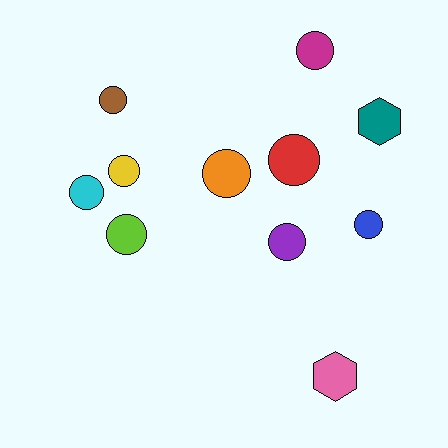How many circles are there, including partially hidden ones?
There are 9 circles.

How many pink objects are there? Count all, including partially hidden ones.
There is 1 pink object.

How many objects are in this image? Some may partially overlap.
There are 11 objects.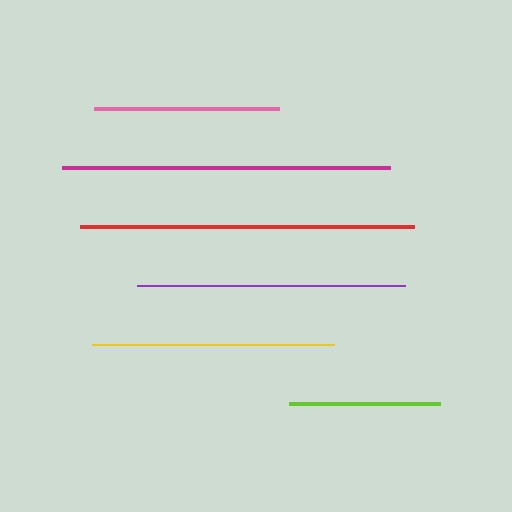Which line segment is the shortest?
The lime line is the shortest at approximately 151 pixels.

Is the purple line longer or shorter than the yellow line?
The purple line is longer than the yellow line.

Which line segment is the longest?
The red line is the longest at approximately 334 pixels.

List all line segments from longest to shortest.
From longest to shortest: red, magenta, purple, yellow, pink, lime.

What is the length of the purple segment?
The purple segment is approximately 268 pixels long.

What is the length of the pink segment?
The pink segment is approximately 185 pixels long.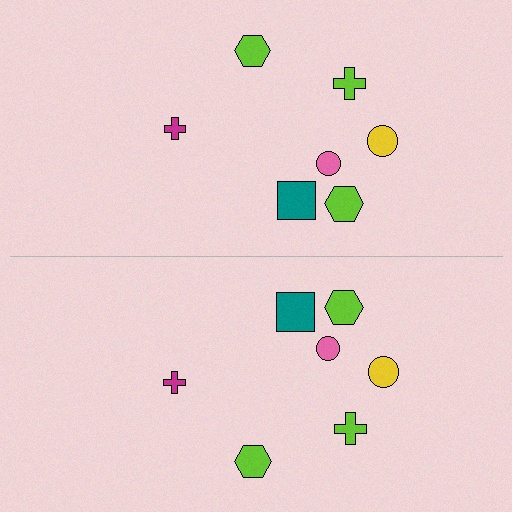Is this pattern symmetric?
Yes, this pattern has bilateral (reflection) symmetry.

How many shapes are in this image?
There are 14 shapes in this image.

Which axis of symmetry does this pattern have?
The pattern has a horizontal axis of symmetry running through the center of the image.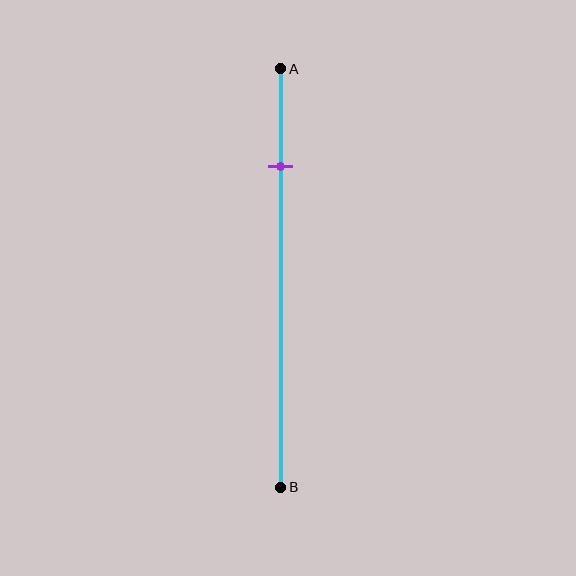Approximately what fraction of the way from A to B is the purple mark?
The purple mark is approximately 25% of the way from A to B.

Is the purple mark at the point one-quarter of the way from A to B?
Yes, the mark is approximately at the one-quarter point.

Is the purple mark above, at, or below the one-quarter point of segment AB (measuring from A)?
The purple mark is approximately at the one-quarter point of segment AB.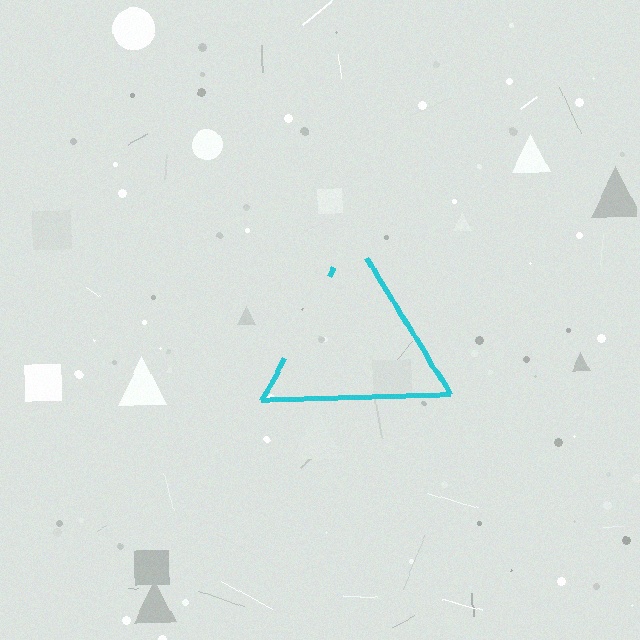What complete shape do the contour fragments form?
The contour fragments form a triangle.